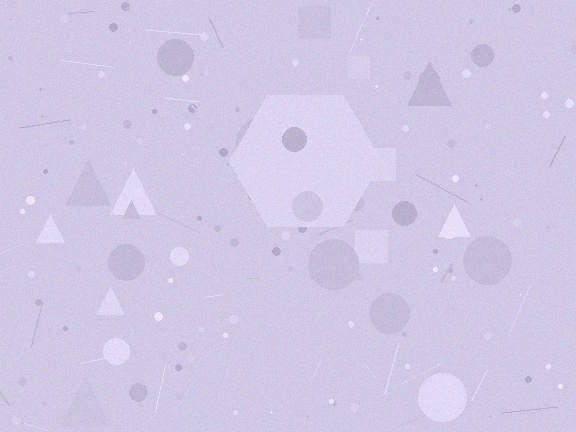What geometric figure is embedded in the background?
A hexagon is embedded in the background.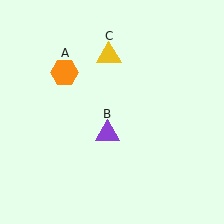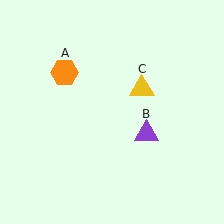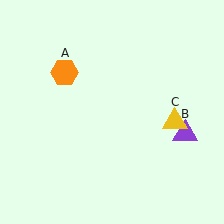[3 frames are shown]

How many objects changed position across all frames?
2 objects changed position: purple triangle (object B), yellow triangle (object C).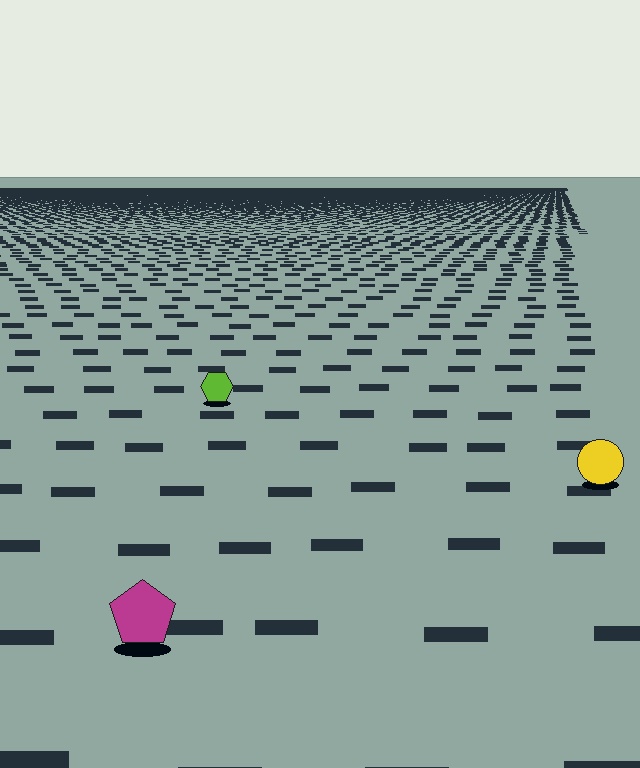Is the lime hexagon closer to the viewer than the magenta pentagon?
No. The magenta pentagon is closer — you can tell from the texture gradient: the ground texture is coarser near it.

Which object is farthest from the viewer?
The lime hexagon is farthest from the viewer. It appears smaller and the ground texture around it is denser.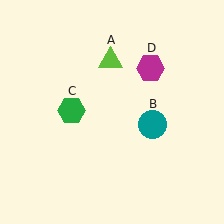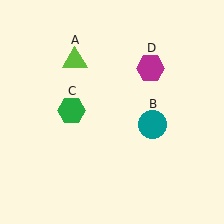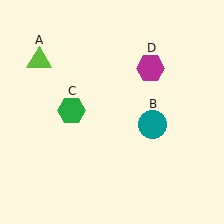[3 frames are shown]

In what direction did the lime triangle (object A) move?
The lime triangle (object A) moved left.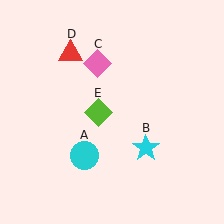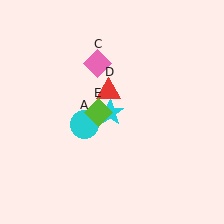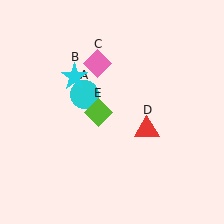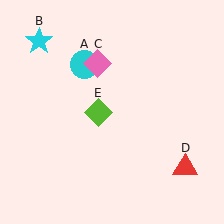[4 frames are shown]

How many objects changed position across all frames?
3 objects changed position: cyan circle (object A), cyan star (object B), red triangle (object D).